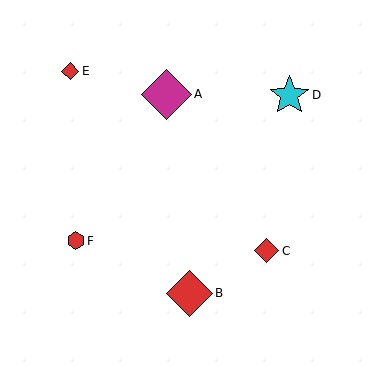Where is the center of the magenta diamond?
The center of the magenta diamond is at (166, 94).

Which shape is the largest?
The magenta diamond (labeled A) is the largest.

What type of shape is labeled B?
Shape B is a red diamond.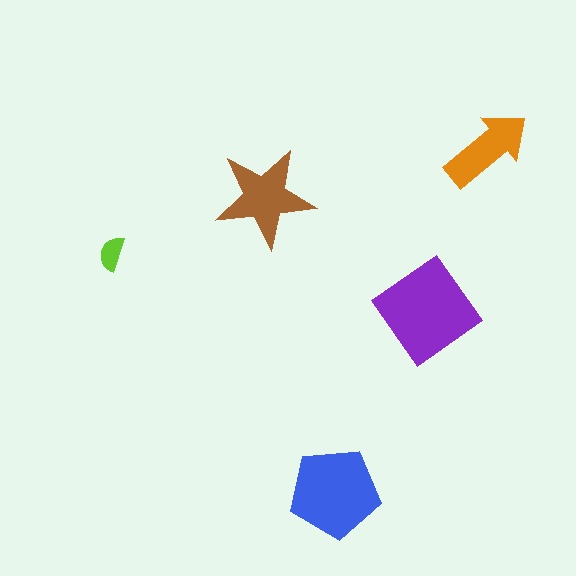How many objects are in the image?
There are 5 objects in the image.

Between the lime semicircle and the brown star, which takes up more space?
The brown star.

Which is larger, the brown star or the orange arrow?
The brown star.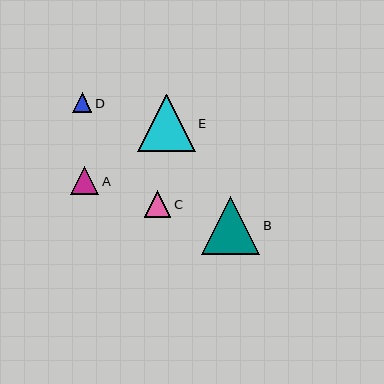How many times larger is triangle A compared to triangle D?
Triangle A is approximately 1.4 times the size of triangle D.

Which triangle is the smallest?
Triangle D is the smallest with a size of approximately 20 pixels.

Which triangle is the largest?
Triangle B is the largest with a size of approximately 58 pixels.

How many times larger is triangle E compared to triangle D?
Triangle E is approximately 2.9 times the size of triangle D.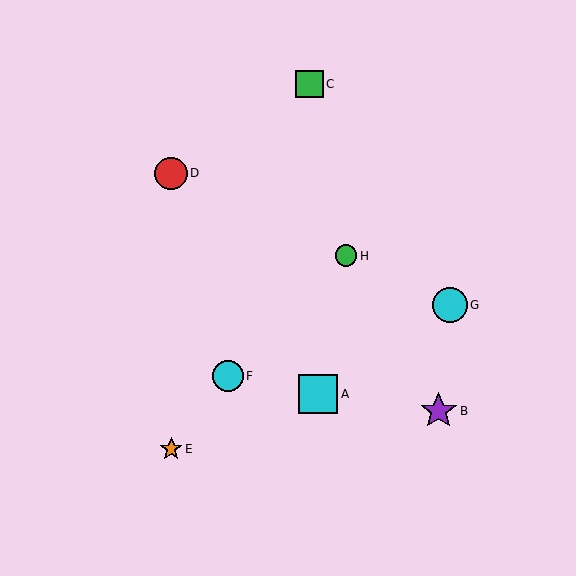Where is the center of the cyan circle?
The center of the cyan circle is at (228, 376).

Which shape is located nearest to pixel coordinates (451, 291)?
The cyan circle (labeled G) at (450, 305) is nearest to that location.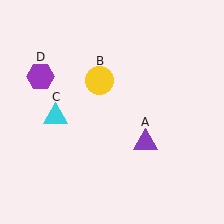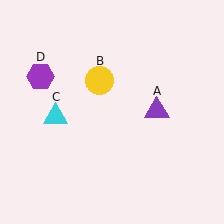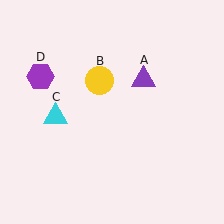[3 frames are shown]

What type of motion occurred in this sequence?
The purple triangle (object A) rotated counterclockwise around the center of the scene.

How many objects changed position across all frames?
1 object changed position: purple triangle (object A).